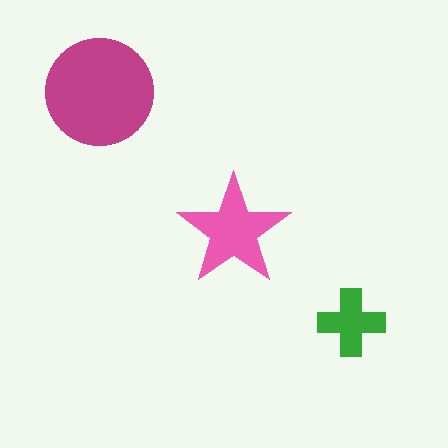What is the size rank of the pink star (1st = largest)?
2nd.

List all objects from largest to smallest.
The magenta circle, the pink star, the green cross.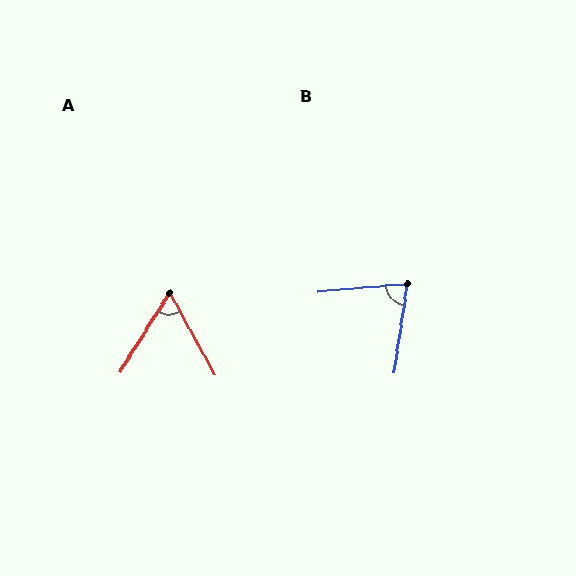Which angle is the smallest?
A, at approximately 61 degrees.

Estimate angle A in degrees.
Approximately 61 degrees.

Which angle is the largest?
B, at approximately 76 degrees.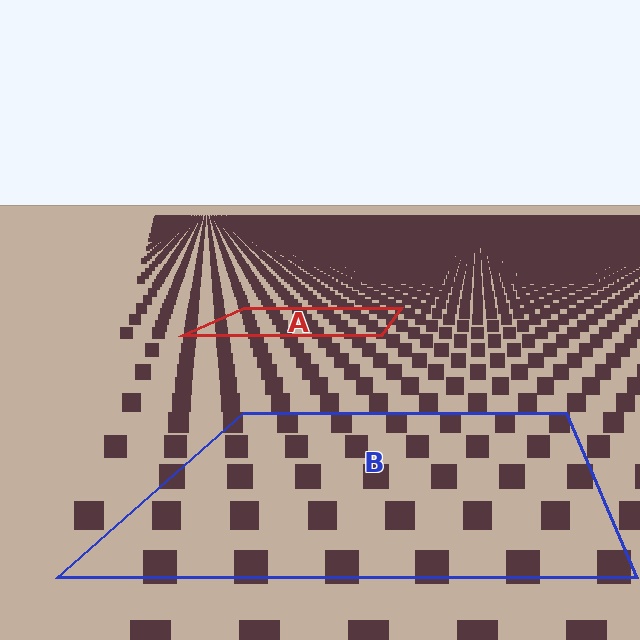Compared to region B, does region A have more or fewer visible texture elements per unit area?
Region A has more texture elements per unit area — they are packed more densely because it is farther away.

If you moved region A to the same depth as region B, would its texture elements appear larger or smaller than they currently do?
They would appear larger. At a closer depth, the same texture elements are projected at a bigger on-screen size.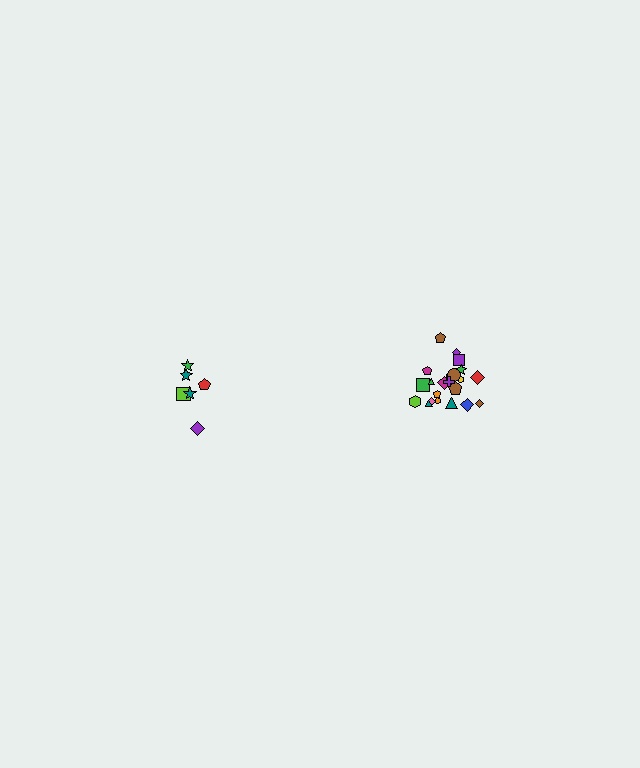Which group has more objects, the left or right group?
The right group.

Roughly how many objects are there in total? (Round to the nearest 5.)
Roughly 30 objects in total.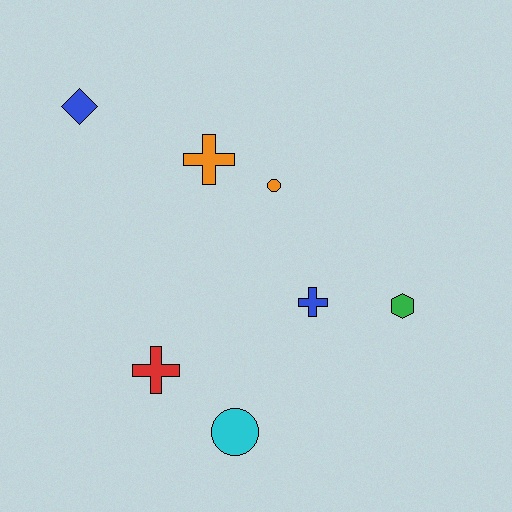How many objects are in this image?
There are 7 objects.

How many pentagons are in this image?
There are no pentagons.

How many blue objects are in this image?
There are 2 blue objects.